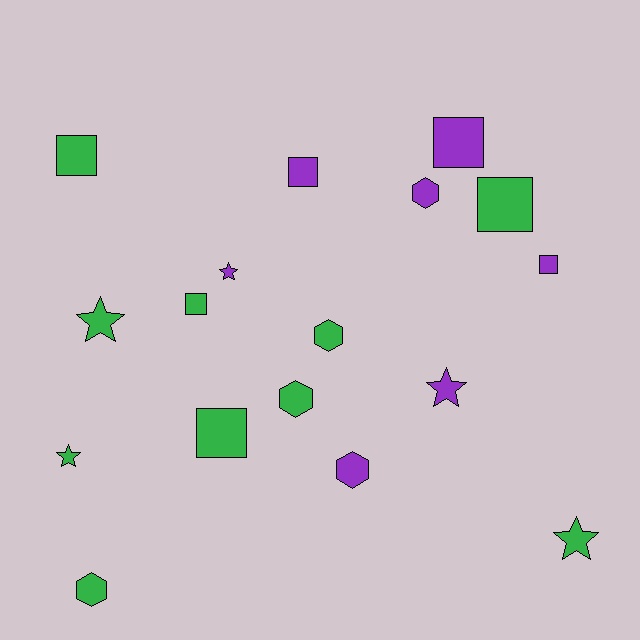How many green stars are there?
There are 3 green stars.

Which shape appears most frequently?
Square, with 7 objects.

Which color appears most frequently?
Green, with 10 objects.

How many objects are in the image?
There are 17 objects.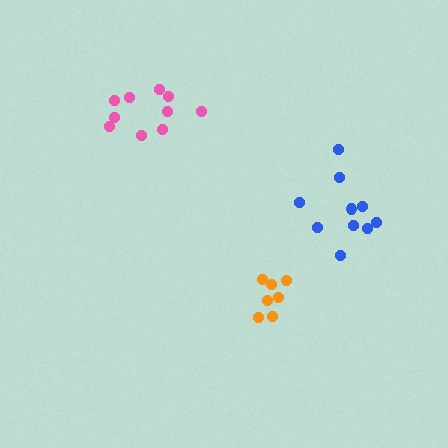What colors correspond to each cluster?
The clusters are colored: blue, orange, pink.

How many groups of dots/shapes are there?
There are 3 groups.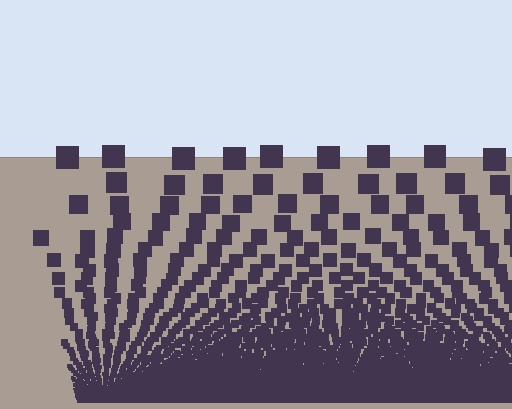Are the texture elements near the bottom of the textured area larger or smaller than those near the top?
Smaller. The gradient is inverted — elements near the bottom are smaller and denser.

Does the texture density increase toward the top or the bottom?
Density increases toward the bottom.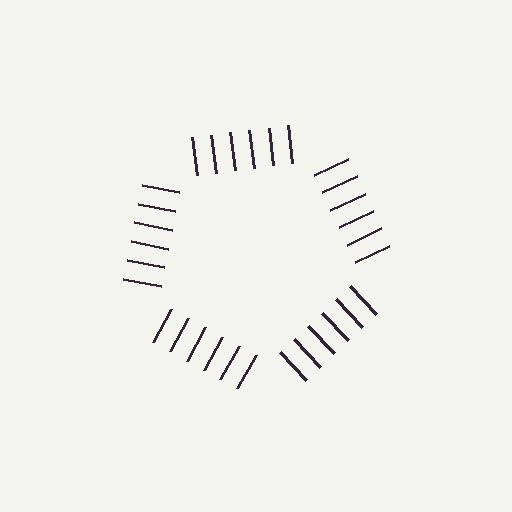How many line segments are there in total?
30 — 6 along each of the 5 edges.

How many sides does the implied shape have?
5 sides — the line-ends trace a pentagon.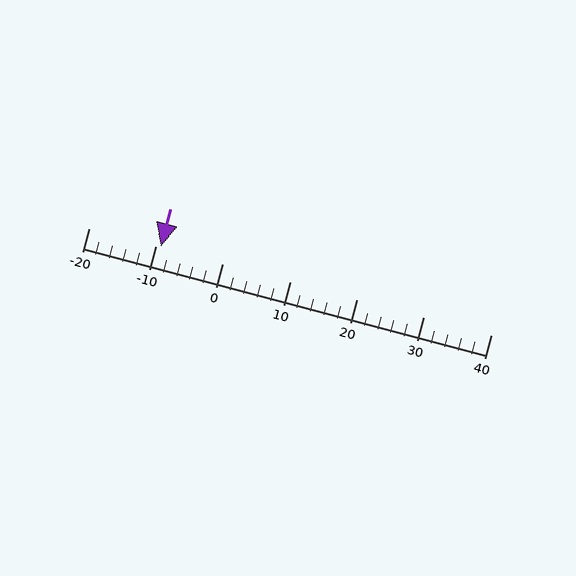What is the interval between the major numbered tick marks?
The major tick marks are spaced 10 units apart.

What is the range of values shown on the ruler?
The ruler shows values from -20 to 40.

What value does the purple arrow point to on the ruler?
The purple arrow points to approximately -9.